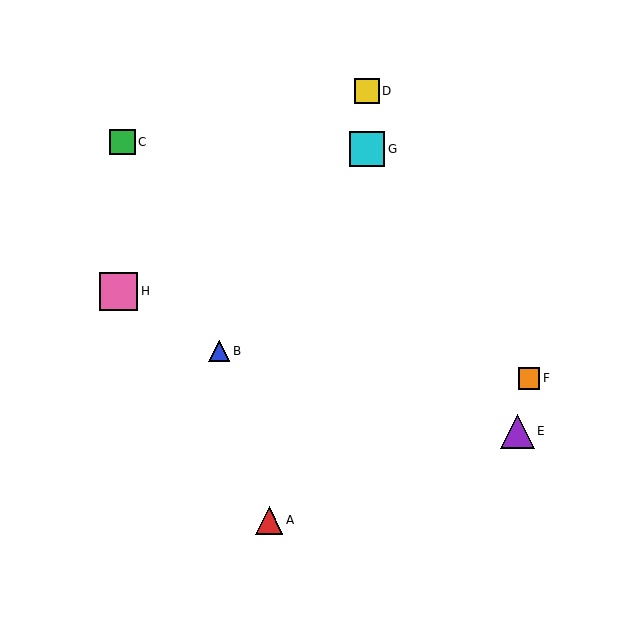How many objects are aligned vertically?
2 objects (D, G) are aligned vertically.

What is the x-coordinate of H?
Object H is at x≈119.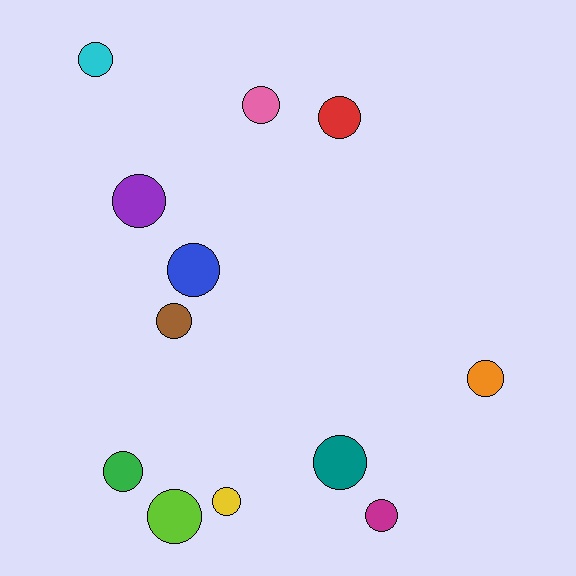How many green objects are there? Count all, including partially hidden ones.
There is 1 green object.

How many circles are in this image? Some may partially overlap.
There are 12 circles.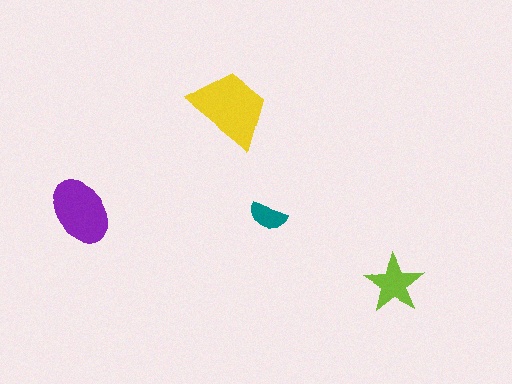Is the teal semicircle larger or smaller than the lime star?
Smaller.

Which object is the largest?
The yellow trapezoid.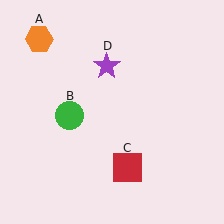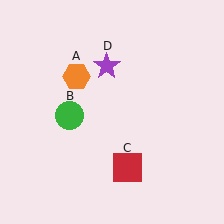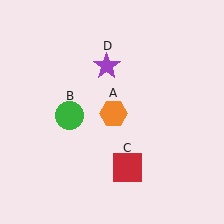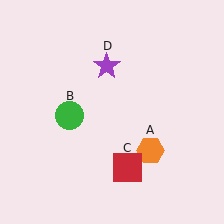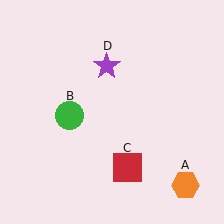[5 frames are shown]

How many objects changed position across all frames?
1 object changed position: orange hexagon (object A).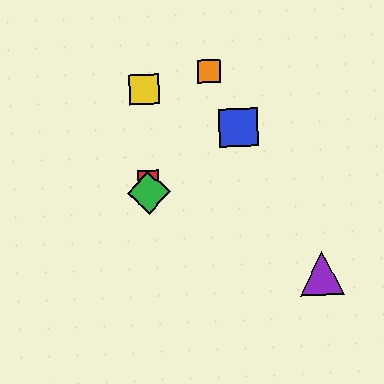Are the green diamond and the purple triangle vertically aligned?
No, the green diamond is at x≈149 and the purple triangle is at x≈322.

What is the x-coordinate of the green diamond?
The green diamond is at x≈149.